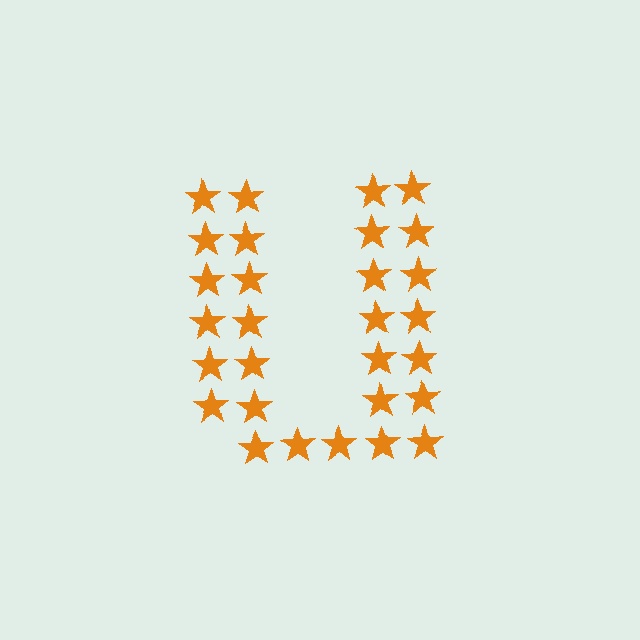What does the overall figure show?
The overall figure shows the letter U.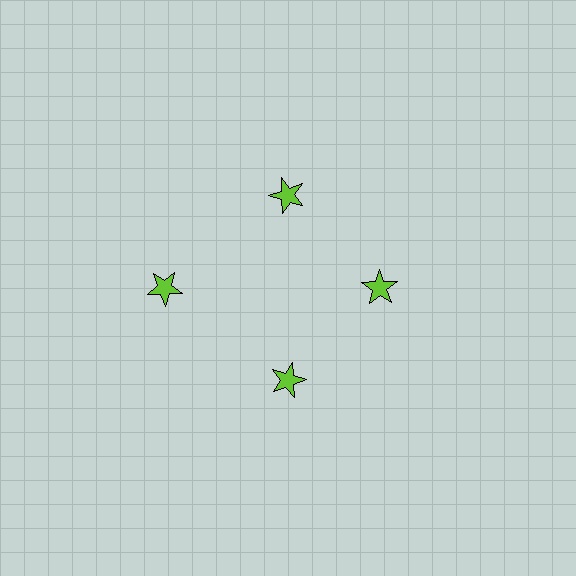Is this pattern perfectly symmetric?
No. The 4 lime stars are arranged in a ring, but one element near the 9 o'clock position is pushed outward from the center, breaking the 4-fold rotational symmetry.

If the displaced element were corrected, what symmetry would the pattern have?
It would have 4-fold rotational symmetry — the pattern would map onto itself every 90 degrees.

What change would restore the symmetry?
The symmetry would be restored by moving it inward, back onto the ring so that all 4 stars sit at equal angles and equal distance from the center.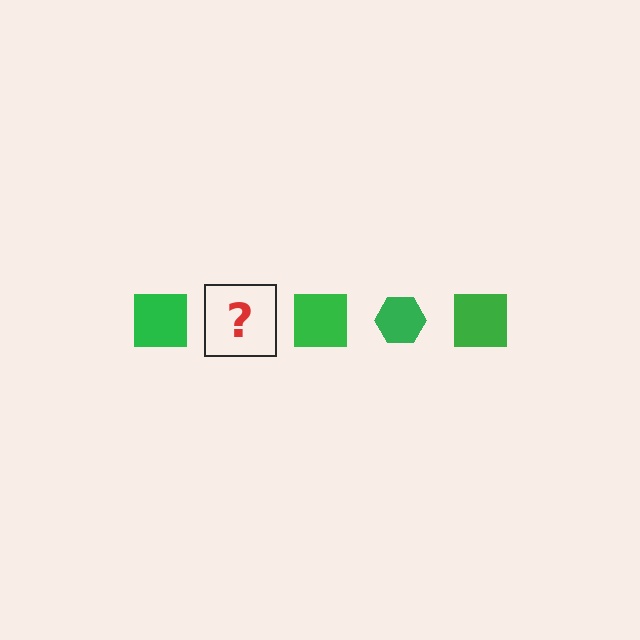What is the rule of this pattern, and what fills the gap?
The rule is that the pattern cycles through square, hexagon shapes in green. The gap should be filled with a green hexagon.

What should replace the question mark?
The question mark should be replaced with a green hexagon.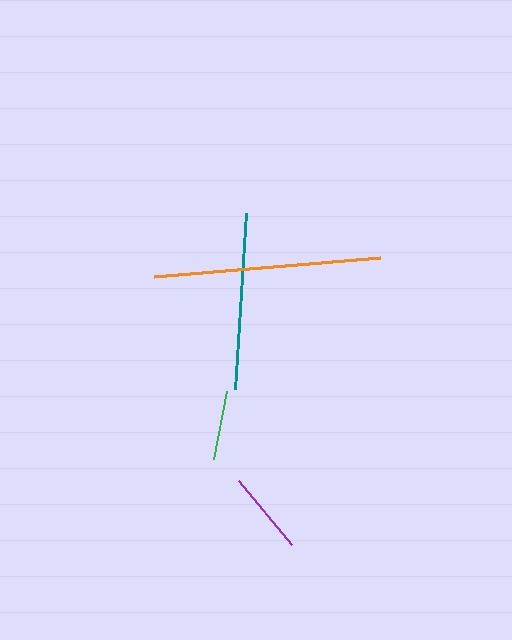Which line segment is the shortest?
The green line is the shortest at approximately 69 pixels.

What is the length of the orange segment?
The orange segment is approximately 226 pixels long.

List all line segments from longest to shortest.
From longest to shortest: orange, teal, purple, green.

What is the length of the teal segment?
The teal segment is approximately 177 pixels long.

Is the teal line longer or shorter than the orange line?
The orange line is longer than the teal line.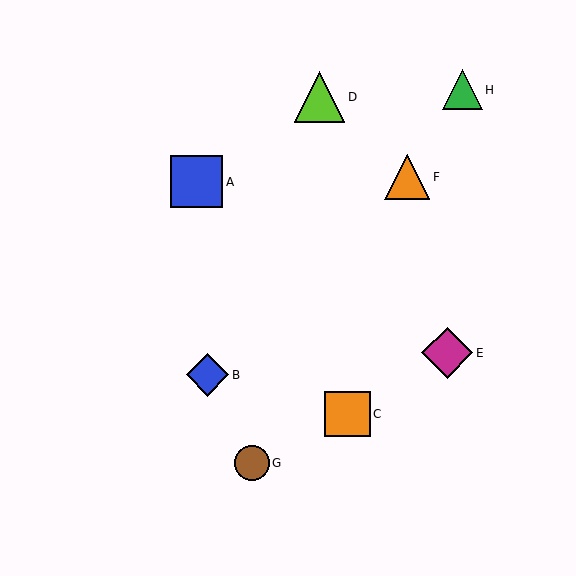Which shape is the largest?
The blue square (labeled A) is the largest.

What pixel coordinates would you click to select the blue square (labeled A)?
Click at (197, 182) to select the blue square A.